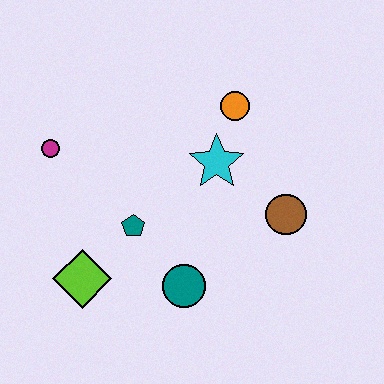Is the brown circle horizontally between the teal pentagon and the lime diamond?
No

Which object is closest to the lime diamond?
The teal pentagon is closest to the lime diamond.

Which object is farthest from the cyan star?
The lime diamond is farthest from the cyan star.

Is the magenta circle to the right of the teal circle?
No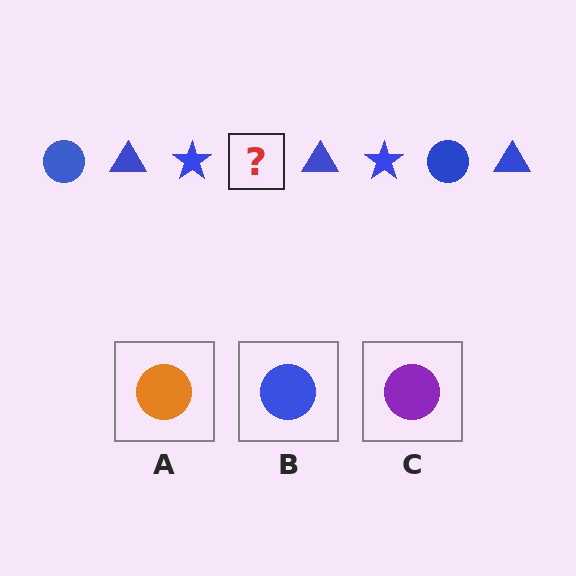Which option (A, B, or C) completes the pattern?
B.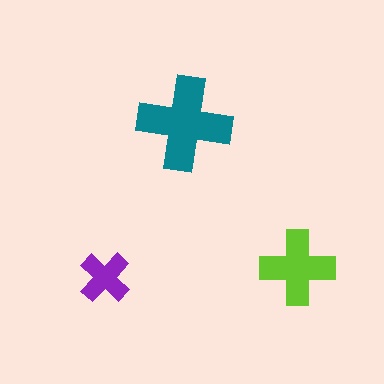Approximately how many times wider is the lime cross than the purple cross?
About 1.5 times wider.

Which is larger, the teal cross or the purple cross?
The teal one.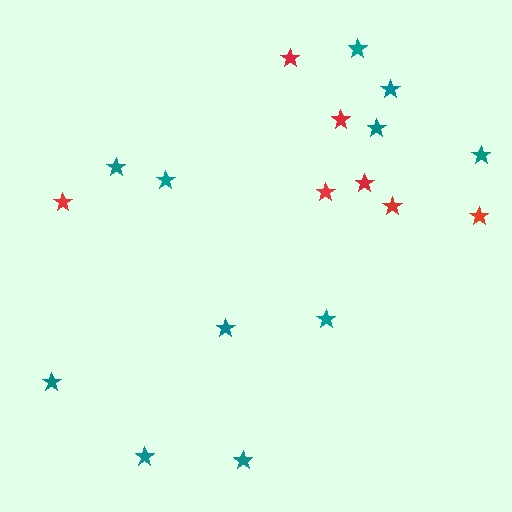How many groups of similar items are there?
There are 2 groups: one group of teal stars (11) and one group of red stars (7).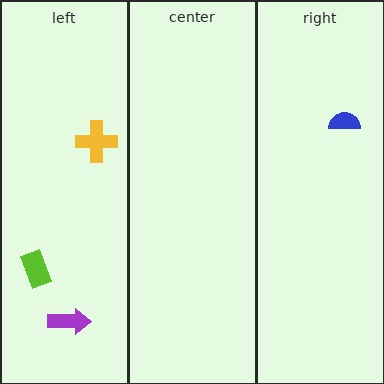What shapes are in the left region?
The purple arrow, the yellow cross, the lime rectangle.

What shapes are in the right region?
The blue semicircle.